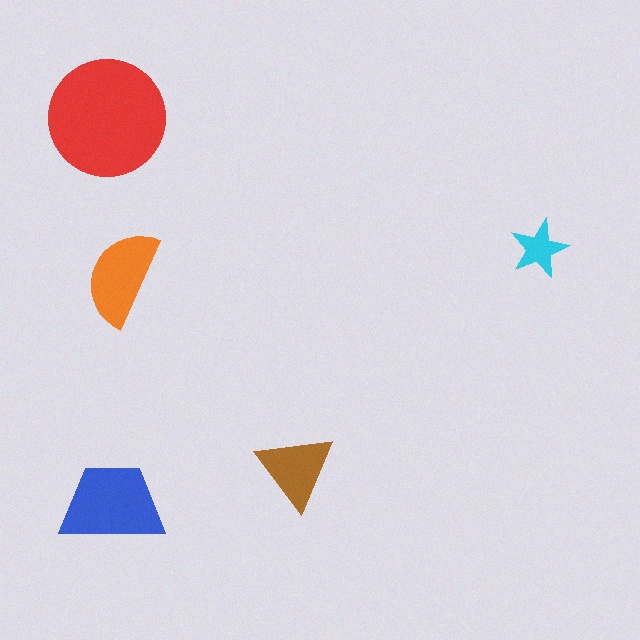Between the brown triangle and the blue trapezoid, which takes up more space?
The blue trapezoid.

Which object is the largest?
The red circle.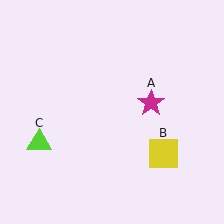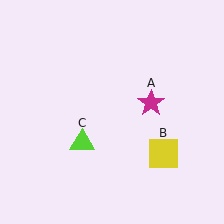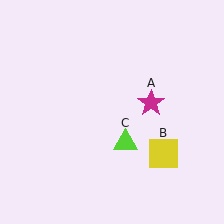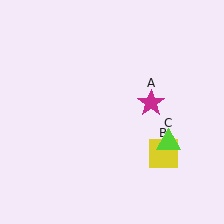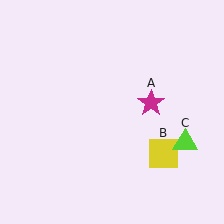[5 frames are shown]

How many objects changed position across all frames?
1 object changed position: lime triangle (object C).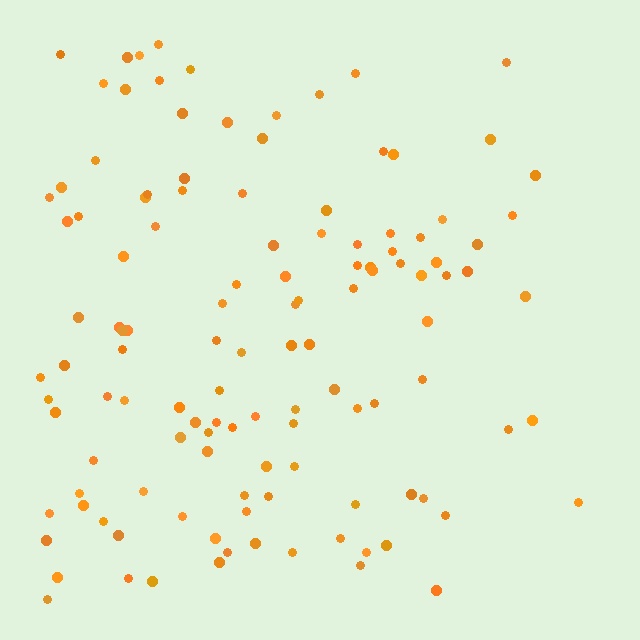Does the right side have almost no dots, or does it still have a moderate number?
Still a moderate number, just noticeably fewer than the left.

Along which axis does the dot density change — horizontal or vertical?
Horizontal.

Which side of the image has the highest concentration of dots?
The left.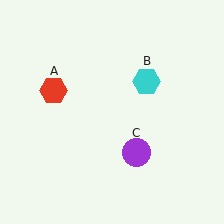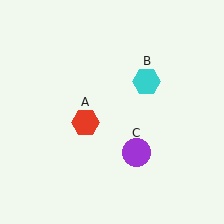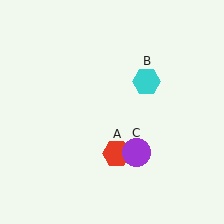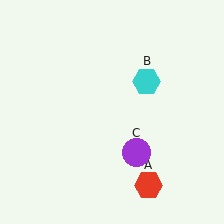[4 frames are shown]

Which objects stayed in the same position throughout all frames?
Cyan hexagon (object B) and purple circle (object C) remained stationary.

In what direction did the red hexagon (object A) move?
The red hexagon (object A) moved down and to the right.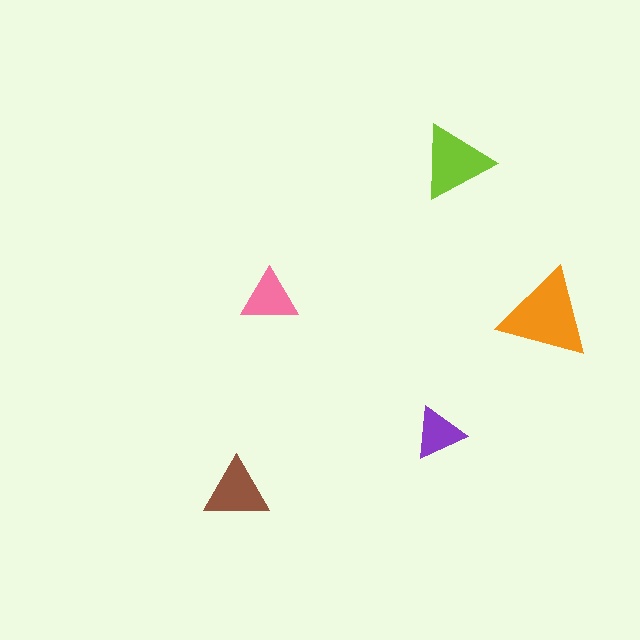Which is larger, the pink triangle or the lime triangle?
The lime one.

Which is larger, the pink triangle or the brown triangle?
The brown one.